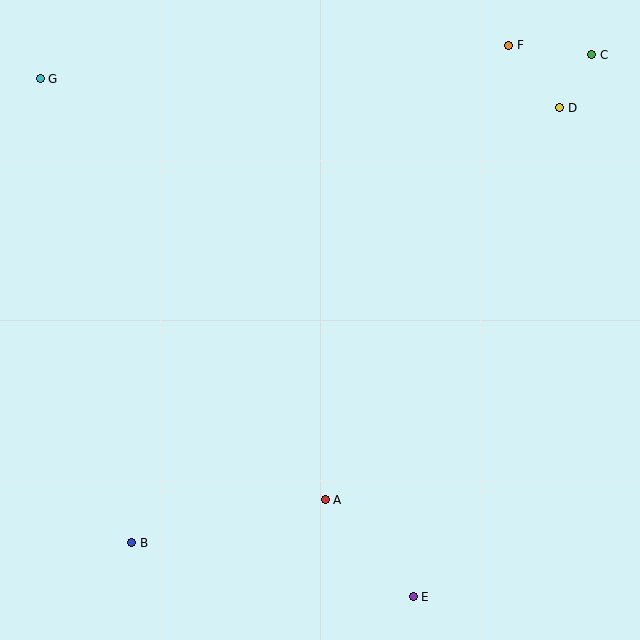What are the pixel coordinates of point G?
Point G is at (40, 79).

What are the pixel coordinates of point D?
Point D is at (560, 108).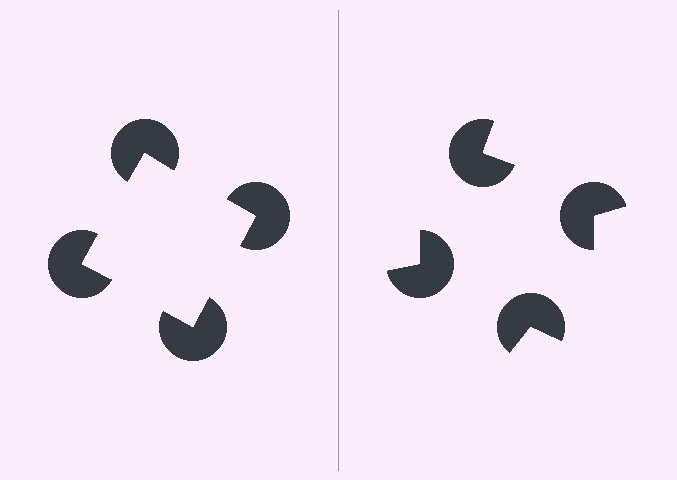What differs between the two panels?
The pac-man discs are positioned identically on both sides; only the wedge orientations differ. On the left they align to a square; on the right they are misaligned.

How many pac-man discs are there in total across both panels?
8 — 4 on each side.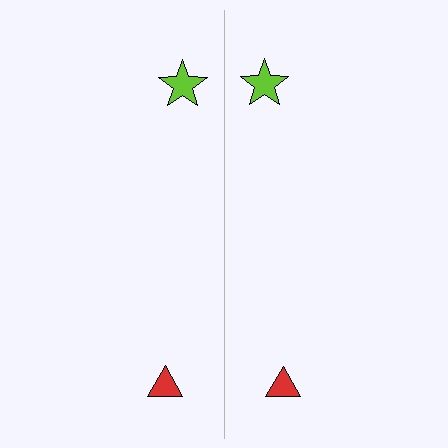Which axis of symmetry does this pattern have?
The pattern has a vertical axis of symmetry running through the center of the image.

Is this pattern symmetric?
Yes, this pattern has bilateral (reflection) symmetry.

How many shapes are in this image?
There are 4 shapes in this image.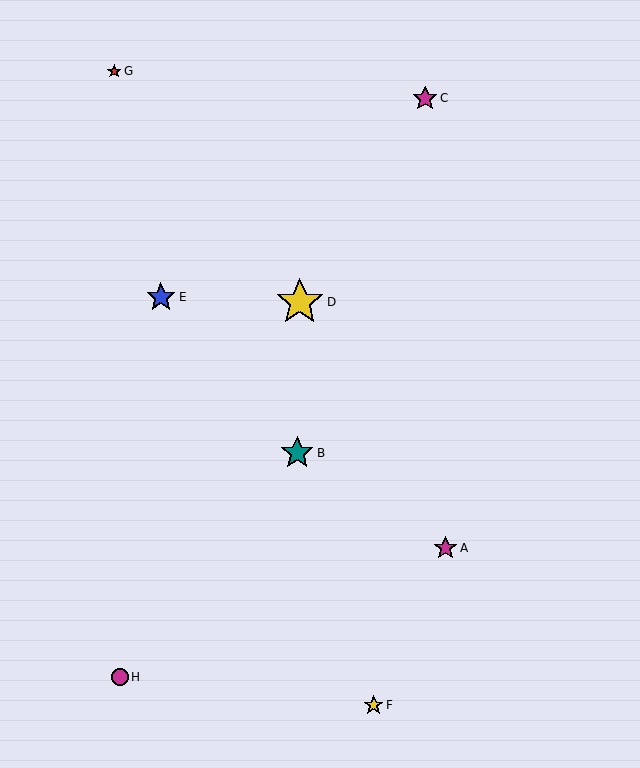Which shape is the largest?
The yellow star (labeled D) is the largest.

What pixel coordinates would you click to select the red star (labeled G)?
Click at (114, 71) to select the red star G.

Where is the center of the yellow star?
The center of the yellow star is at (374, 705).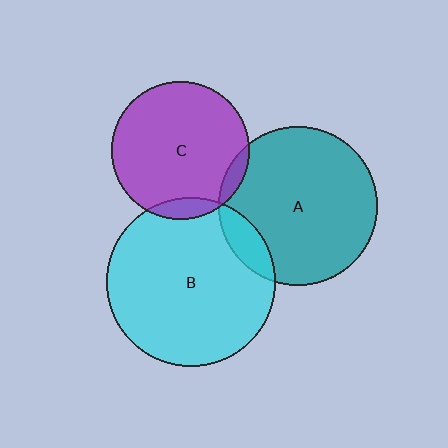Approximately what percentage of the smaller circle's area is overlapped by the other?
Approximately 5%.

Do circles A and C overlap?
Yes.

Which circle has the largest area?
Circle B (cyan).